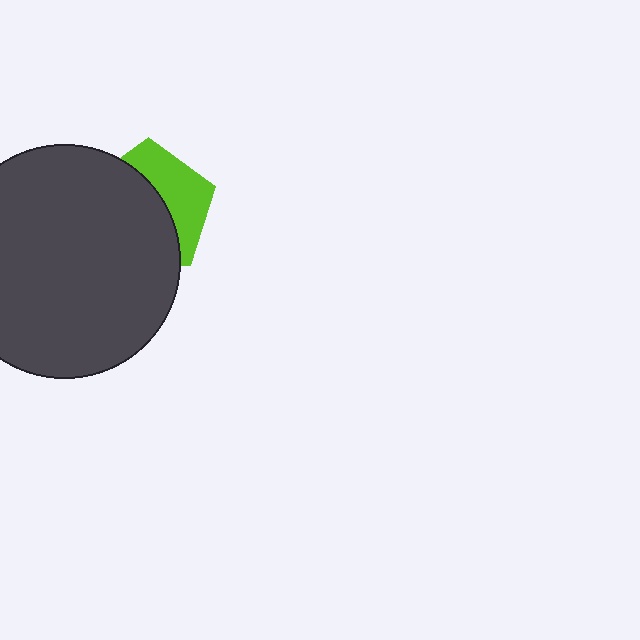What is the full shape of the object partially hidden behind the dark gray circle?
The partially hidden object is a lime pentagon.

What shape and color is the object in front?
The object in front is a dark gray circle.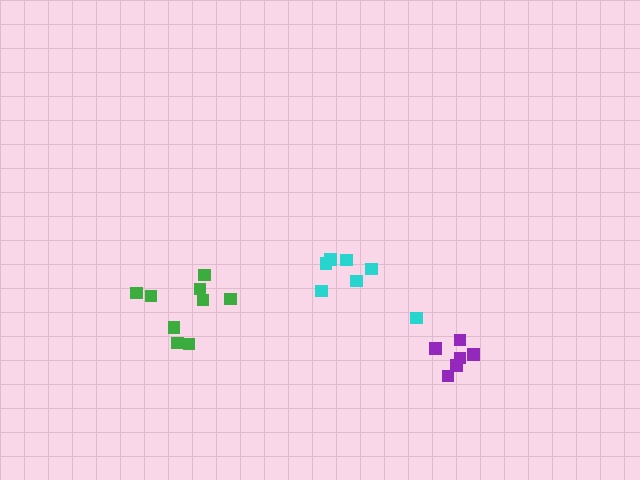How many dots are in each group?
Group 1: 7 dots, Group 2: 6 dots, Group 3: 9 dots (22 total).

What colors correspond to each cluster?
The clusters are colored: cyan, purple, green.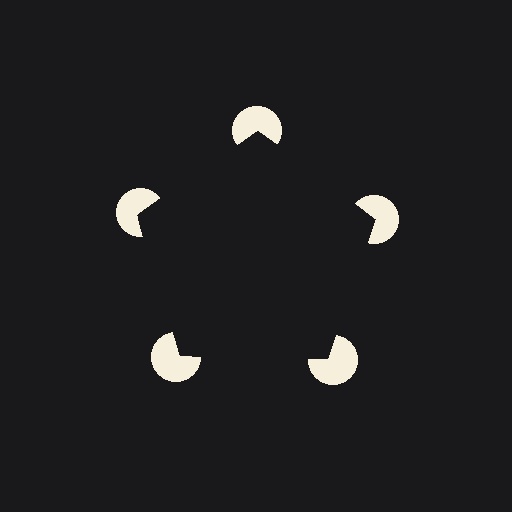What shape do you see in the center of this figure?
An illusory pentagon — its edges are inferred from the aligned wedge cuts in the pac-man discs, not physically drawn.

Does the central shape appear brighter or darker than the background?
It typically appears slightly darker than the background, even though no actual brightness change is drawn.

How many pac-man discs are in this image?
There are 5 — one at each vertex of the illusory pentagon.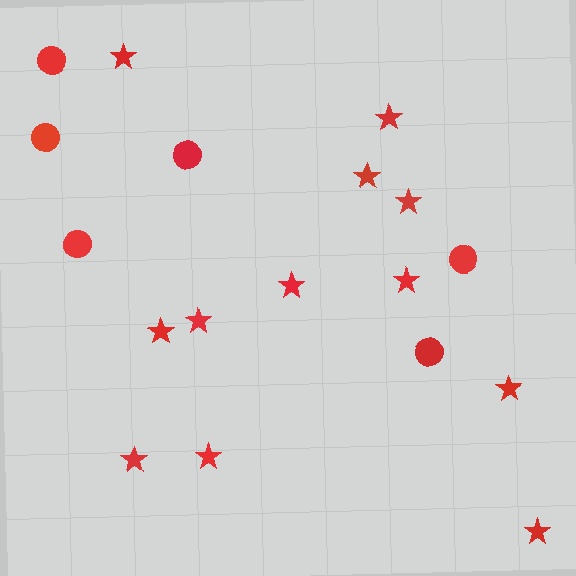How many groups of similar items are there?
There are 2 groups: one group of stars (12) and one group of circles (6).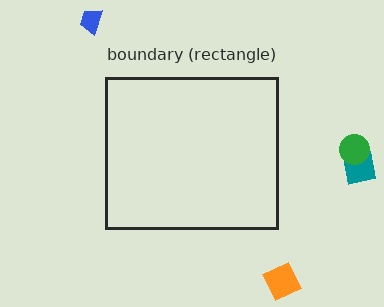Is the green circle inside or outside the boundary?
Outside.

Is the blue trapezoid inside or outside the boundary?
Outside.